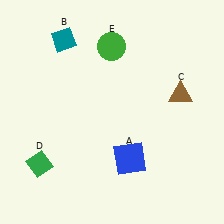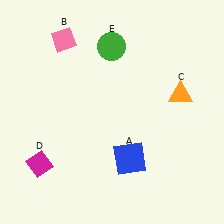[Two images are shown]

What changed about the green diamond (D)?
In Image 1, D is green. In Image 2, it changed to magenta.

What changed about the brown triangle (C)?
In Image 1, C is brown. In Image 2, it changed to orange.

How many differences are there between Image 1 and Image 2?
There are 3 differences between the two images.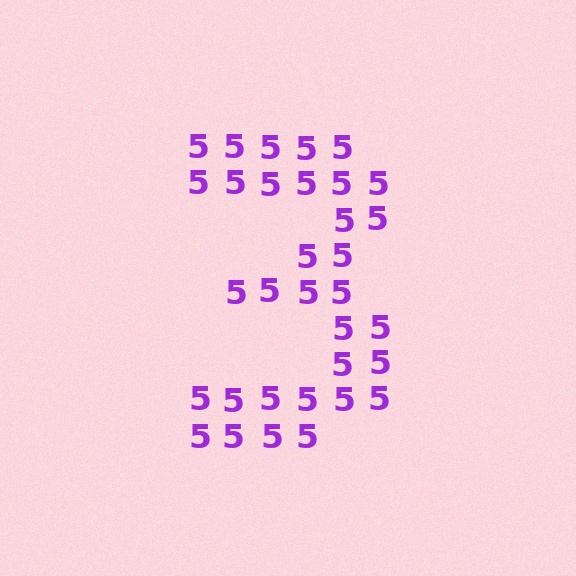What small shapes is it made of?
It is made of small digit 5's.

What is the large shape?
The large shape is the digit 3.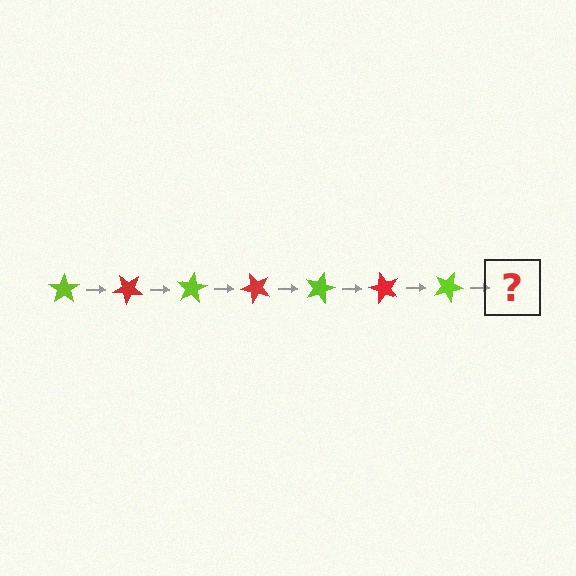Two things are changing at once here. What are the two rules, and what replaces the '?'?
The two rules are that it rotates 40 degrees each step and the color cycles through lime and red. The '?' should be a red star, rotated 280 degrees from the start.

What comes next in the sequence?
The next element should be a red star, rotated 280 degrees from the start.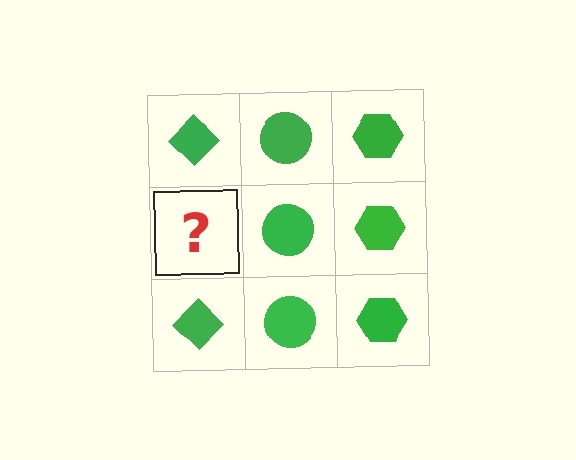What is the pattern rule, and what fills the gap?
The rule is that each column has a consistent shape. The gap should be filled with a green diamond.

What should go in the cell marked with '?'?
The missing cell should contain a green diamond.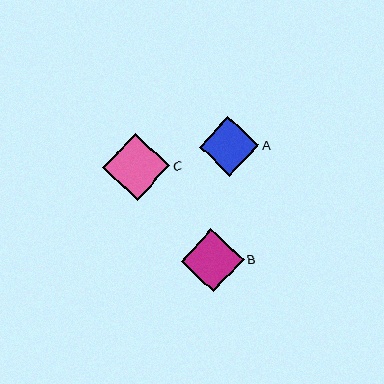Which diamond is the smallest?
Diamond A is the smallest with a size of approximately 59 pixels.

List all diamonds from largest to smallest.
From largest to smallest: C, B, A.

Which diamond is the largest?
Diamond C is the largest with a size of approximately 67 pixels.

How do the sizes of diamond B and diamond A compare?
Diamond B and diamond A are approximately the same size.